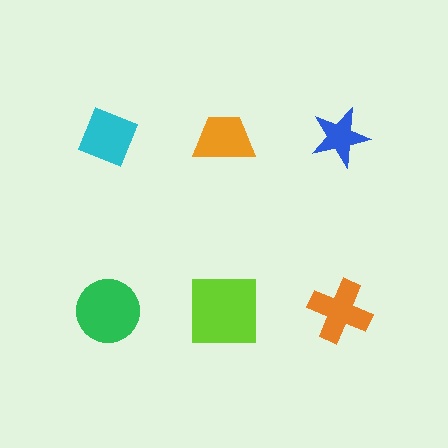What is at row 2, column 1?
A green circle.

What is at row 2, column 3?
An orange cross.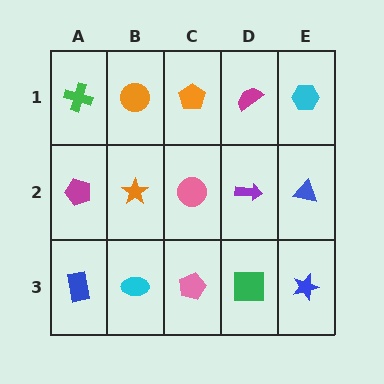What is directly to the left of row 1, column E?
A magenta semicircle.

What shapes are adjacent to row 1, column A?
A magenta pentagon (row 2, column A), an orange circle (row 1, column B).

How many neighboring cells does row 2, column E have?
3.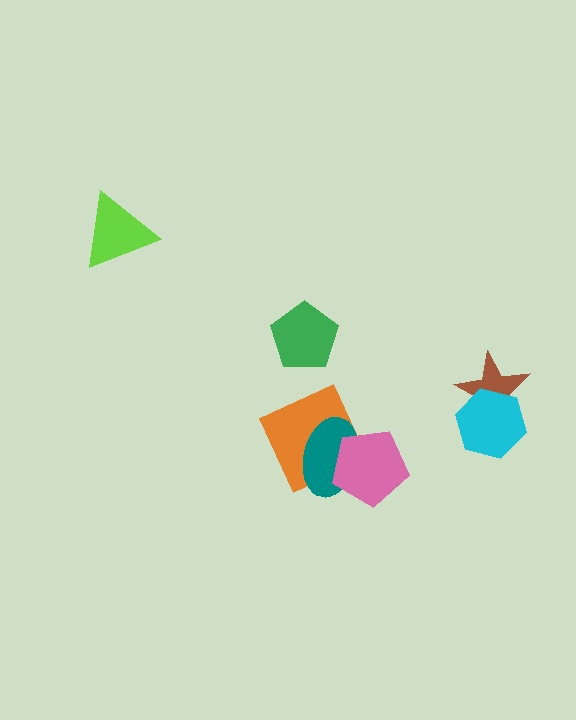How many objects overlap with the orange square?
2 objects overlap with the orange square.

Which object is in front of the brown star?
The cyan hexagon is in front of the brown star.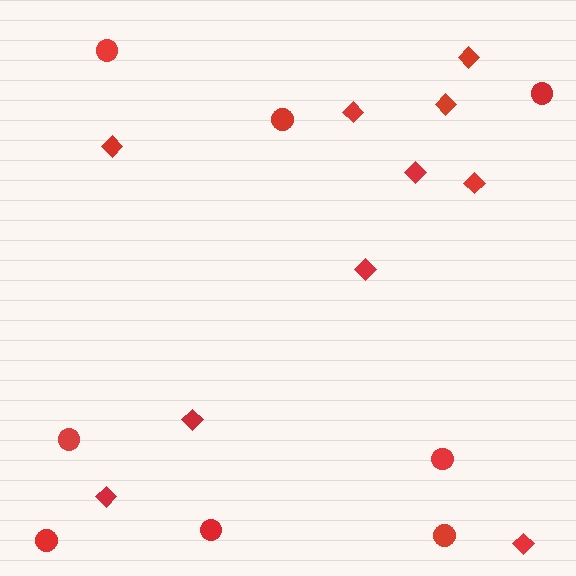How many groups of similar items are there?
There are 2 groups: one group of circles (8) and one group of diamonds (10).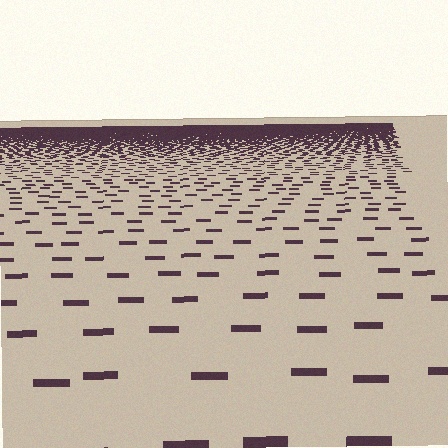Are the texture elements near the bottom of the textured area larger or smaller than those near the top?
Larger. Near the bottom, elements are closer to the viewer and appear at a bigger on-screen size.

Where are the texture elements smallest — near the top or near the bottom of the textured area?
Near the top.